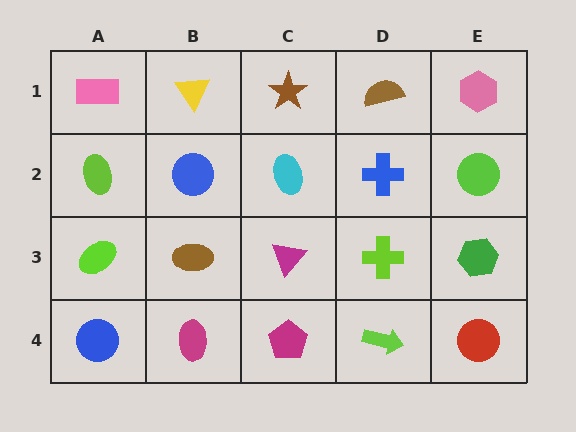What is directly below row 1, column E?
A lime circle.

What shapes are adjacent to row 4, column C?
A magenta triangle (row 3, column C), a magenta ellipse (row 4, column B), a lime arrow (row 4, column D).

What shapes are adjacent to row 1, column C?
A cyan ellipse (row 2, column C), a yellow triangle (row 1, column B), a brown semicircle (row 1, column D).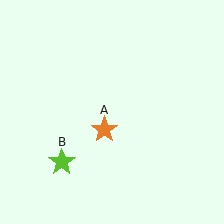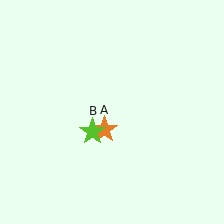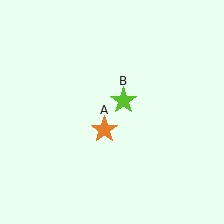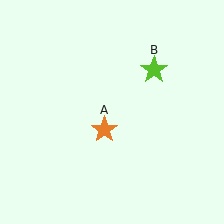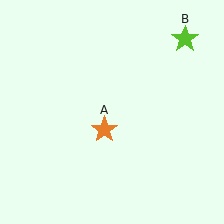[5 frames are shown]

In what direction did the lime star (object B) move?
The lime star (object B) moved up and to the right.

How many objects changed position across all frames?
1 object changed position: lime star (object B).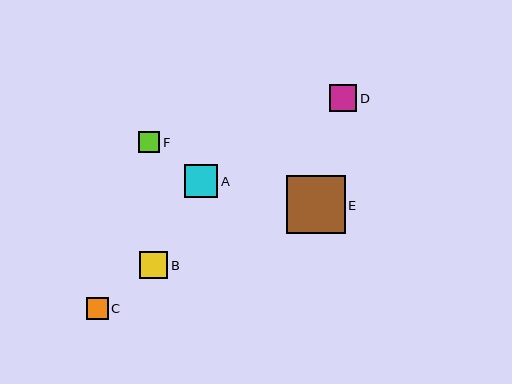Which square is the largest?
Square E is the largest with a size of approximately 59 pixels.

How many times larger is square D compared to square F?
Square D is approximately 1.3 times the size of square F.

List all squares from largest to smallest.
From largest to smallest: E, A, B, D, C, F.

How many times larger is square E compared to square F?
Square E is approximately 2.8 times the size of square F.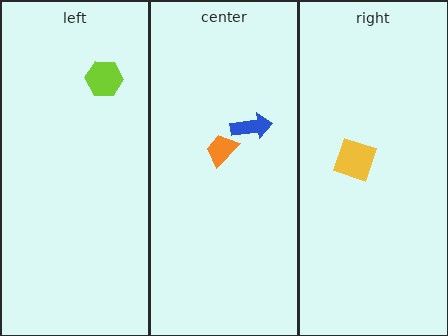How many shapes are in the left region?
1.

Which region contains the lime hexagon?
The left region.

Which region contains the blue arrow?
The center region.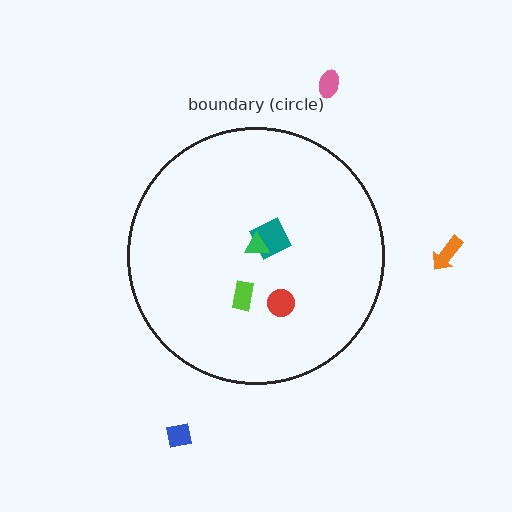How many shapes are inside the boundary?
4 inside, 3 outside.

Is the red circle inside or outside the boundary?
Inside.